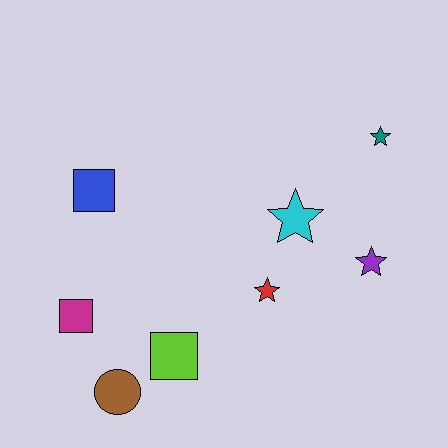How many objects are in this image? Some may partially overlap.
There are 8 objects.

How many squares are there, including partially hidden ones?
There are 3 squares.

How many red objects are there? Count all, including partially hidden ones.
There is 1 red object.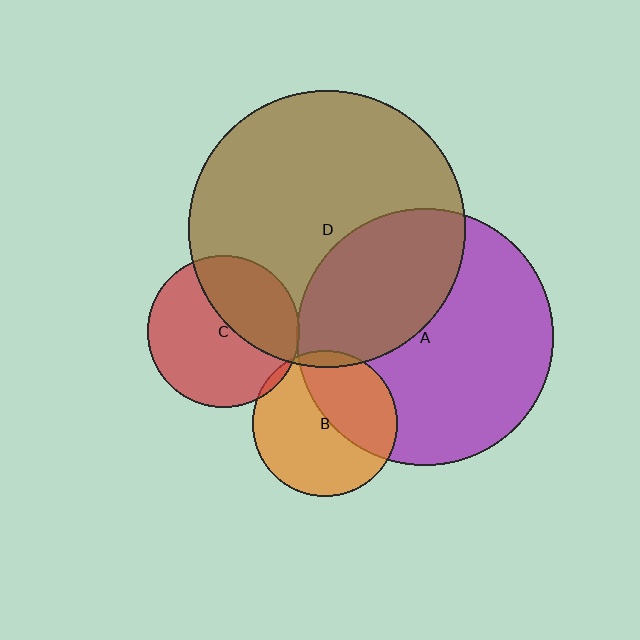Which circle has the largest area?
Circle D (brown).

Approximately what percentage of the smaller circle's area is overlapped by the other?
Approximately 40%.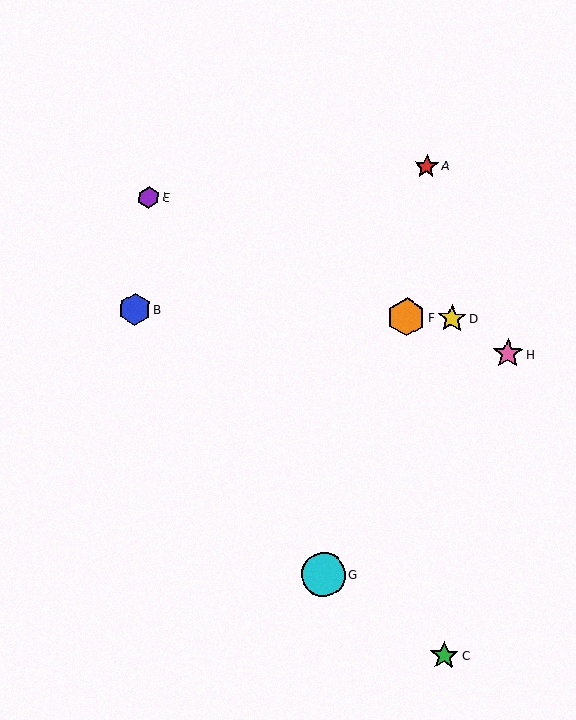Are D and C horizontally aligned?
No, D is at y≈318 and C is at y≈656.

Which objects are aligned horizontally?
Objects B, D, F are aligned horizontally.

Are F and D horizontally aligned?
Yes, both are at y≈317.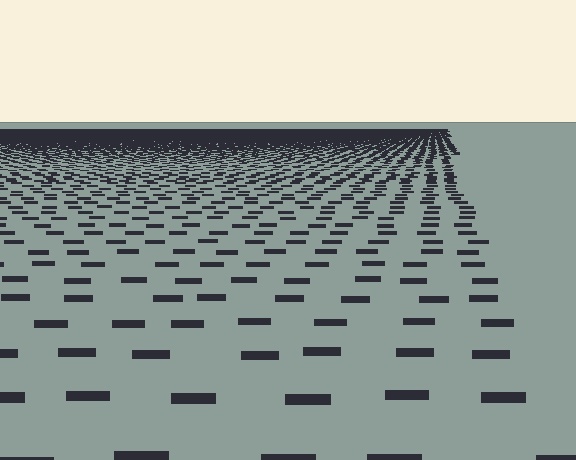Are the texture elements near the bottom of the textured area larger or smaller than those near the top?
Larger. Near the bottom, elements are closer to the viewer and appear at a bigger on-screen size.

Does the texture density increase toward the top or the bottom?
Density increases toward the top.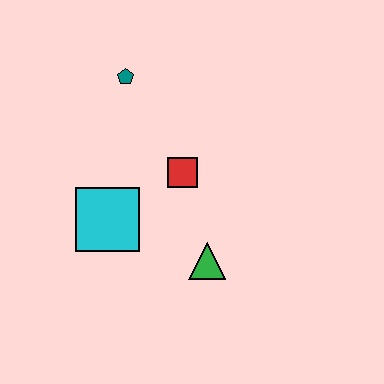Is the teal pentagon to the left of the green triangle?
Yes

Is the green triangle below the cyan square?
Yes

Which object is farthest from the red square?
The teal pentagon is farthest from the red square.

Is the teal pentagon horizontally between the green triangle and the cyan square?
Yes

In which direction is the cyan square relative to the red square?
The cyan square is to the left of the red square.